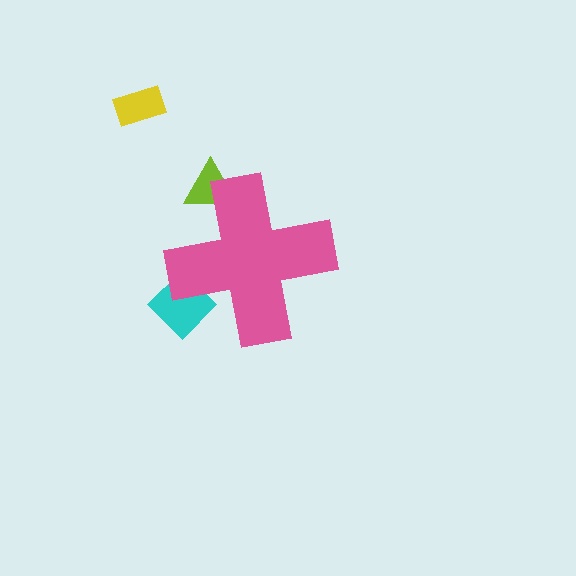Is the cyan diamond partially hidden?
Yes, the cyan diamond is partially hidden behind the pink cross.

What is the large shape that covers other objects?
A pink cross.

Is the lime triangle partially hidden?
Yes, the lime triangle is partially hidden behind the pink cross.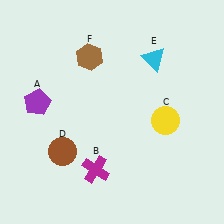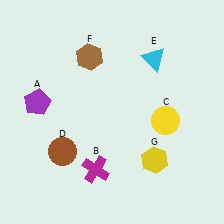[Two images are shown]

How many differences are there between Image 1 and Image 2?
There is 1 difference between the two images.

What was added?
A yellow hexagon (G) was added in Image 2.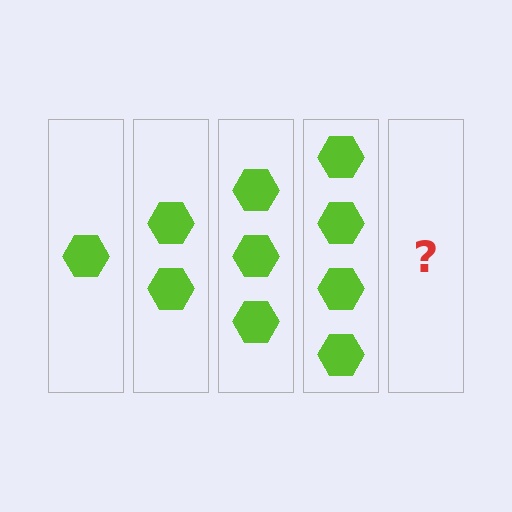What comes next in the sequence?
The next element should be 5 hexagons.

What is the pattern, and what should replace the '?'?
The pattern is that each step adds one more hexagon. The '?' should be 5 hexagons.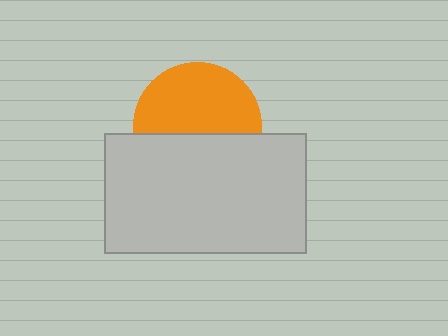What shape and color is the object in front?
The object in front is a light gray rectangle.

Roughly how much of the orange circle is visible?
About half of it is visible (roughly 57%).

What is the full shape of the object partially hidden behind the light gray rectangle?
The partially hidden object is an orange circle.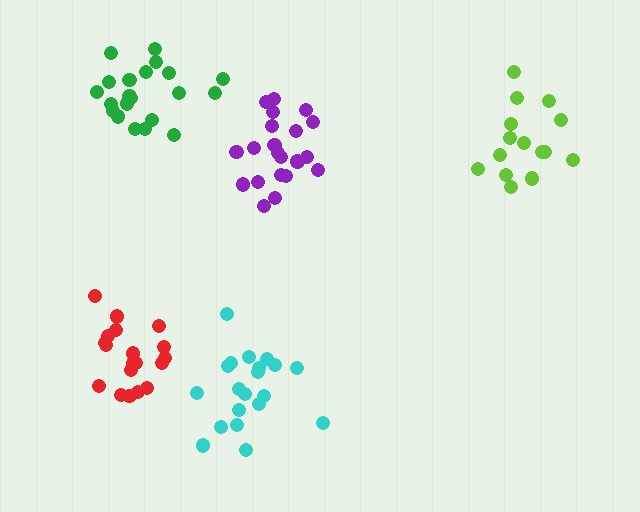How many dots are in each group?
Group 1: 19 dots, Group 2: 21 dots, Group 3: 15 dots, Group 4: 20 dots, Group 5: 21 dots (96 total).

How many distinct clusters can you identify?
There are 5 distinct clusters.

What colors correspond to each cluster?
The clusters are colored: red, green, lime, cyan, purple.